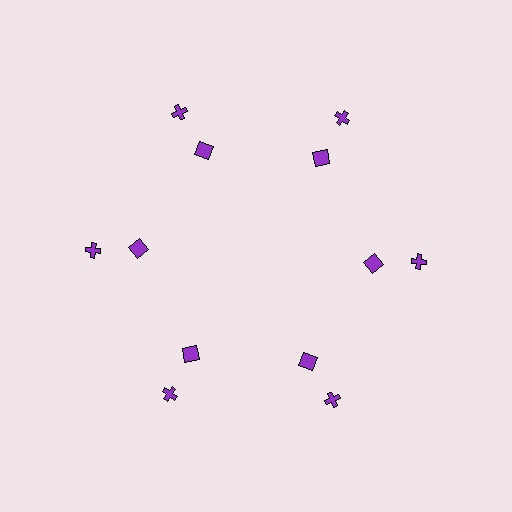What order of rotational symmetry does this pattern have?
This pattern has 6-fold rotational symmetry.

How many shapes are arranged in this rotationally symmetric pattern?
There are 12 shapes, arranged in 6 groups of 2.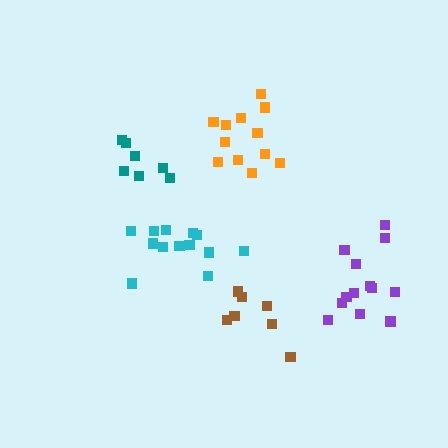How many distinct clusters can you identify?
There are 5 distinct clusters.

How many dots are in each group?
Group 1: 13 dots, Group 2: 12 dots, Group 3: 7 dots, Group 4: 13 dots, Group 5: 7 dots (52 total).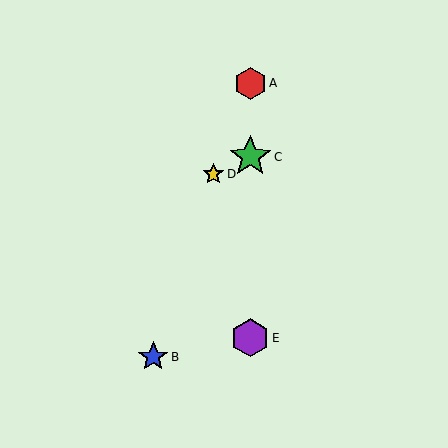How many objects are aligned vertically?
3 objects (A, C, E) are aligned vertically.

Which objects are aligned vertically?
Objects A, C, E are aligned vertically.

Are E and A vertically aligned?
Yes, both are at x≈250.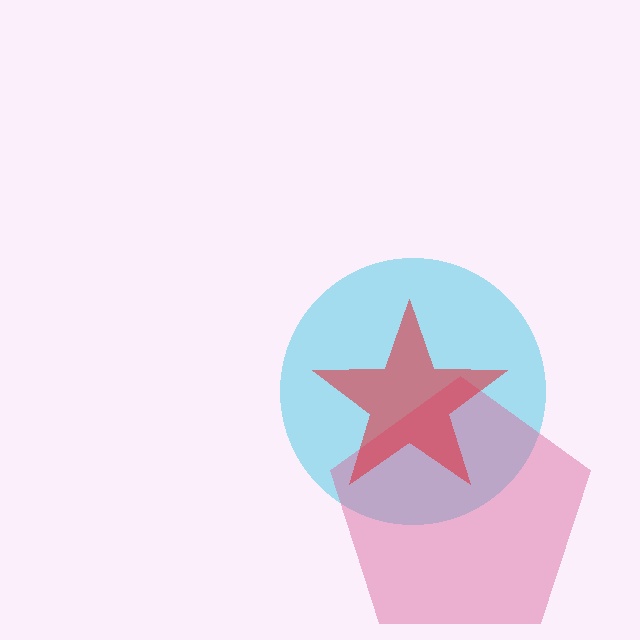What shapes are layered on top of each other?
The layered shapes are: a cyan circle, a pink pentagon, a red star.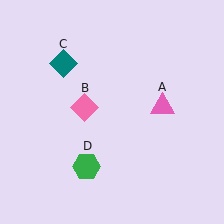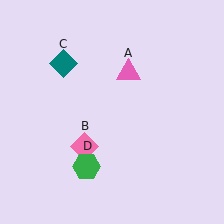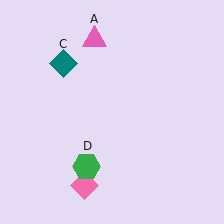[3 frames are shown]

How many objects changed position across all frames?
2 objects changed position: pink triangle (object A), pink diamond (object B).